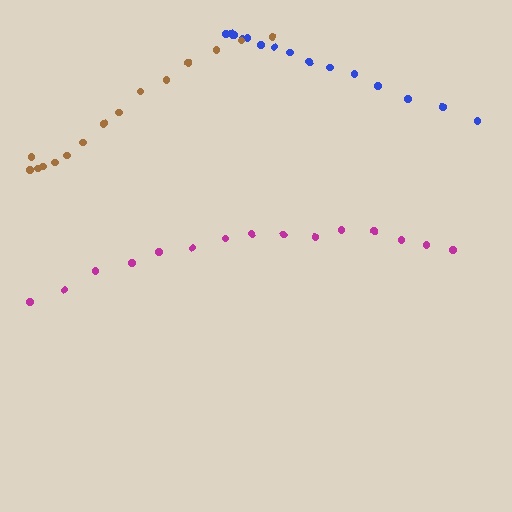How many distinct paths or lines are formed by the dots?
There are 3 distinct paths.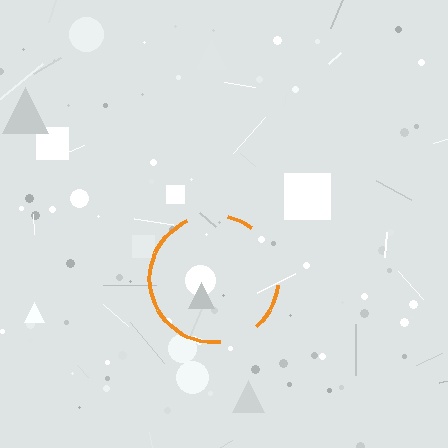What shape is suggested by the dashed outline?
The dashed outline suggests a circle.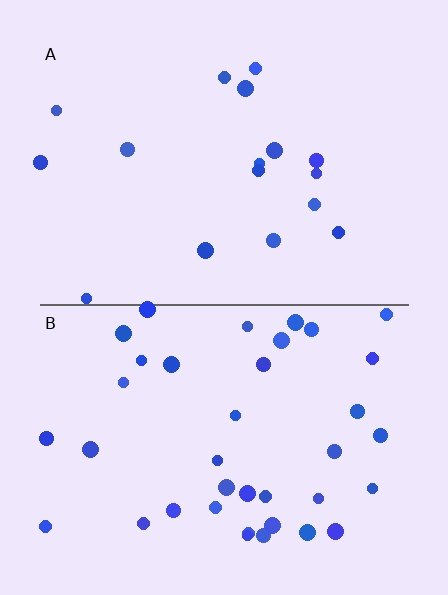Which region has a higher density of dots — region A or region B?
B (the bottom).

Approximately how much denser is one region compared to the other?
Approximately 2.2× — region B over region A.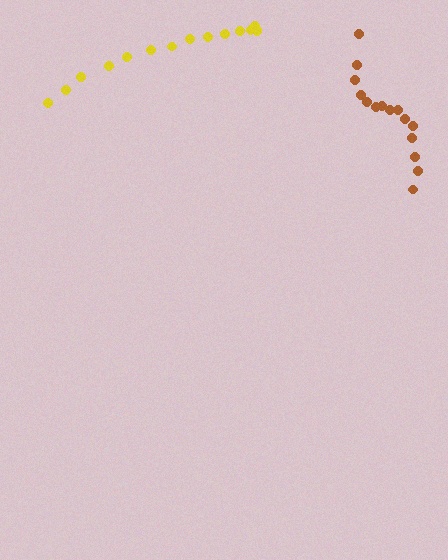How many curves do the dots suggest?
There are 2 distinct paths.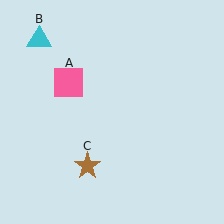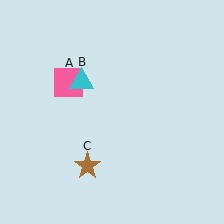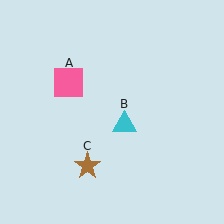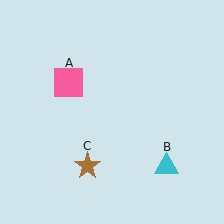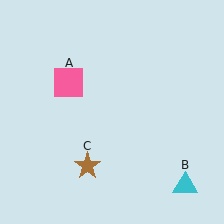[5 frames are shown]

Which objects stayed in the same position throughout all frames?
Pink square (object A) and brown star (object C) remained stationary.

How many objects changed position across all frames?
1 object changed position: cyan triangle (object B).